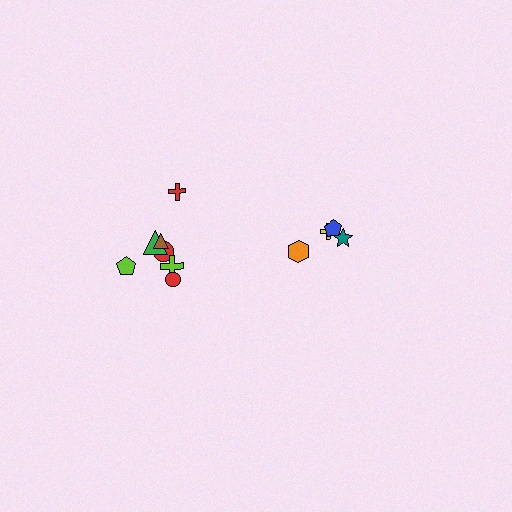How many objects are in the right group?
There are 4 objects.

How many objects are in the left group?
There are 7 objects.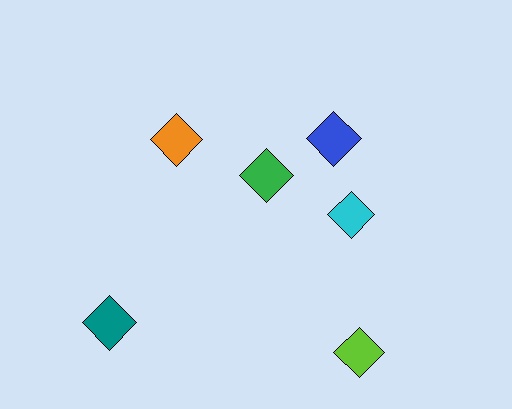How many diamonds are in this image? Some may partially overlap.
There are 6 diamonds.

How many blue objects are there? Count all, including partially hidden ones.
There is 1 blue object.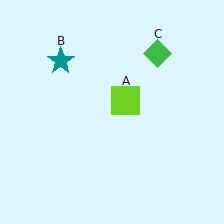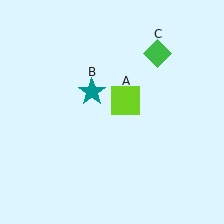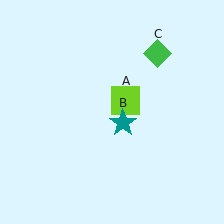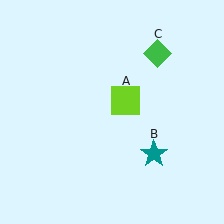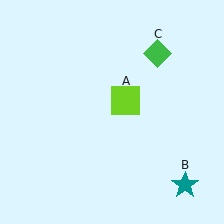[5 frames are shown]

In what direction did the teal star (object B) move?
The teal star (object B) moved down and to the right.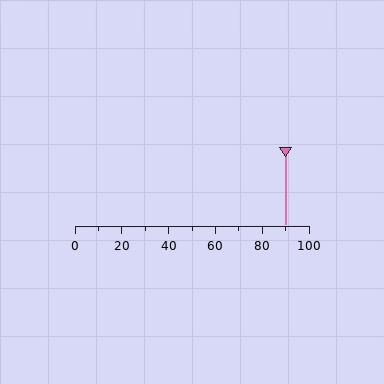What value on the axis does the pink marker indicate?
The marker indicates approximately 90.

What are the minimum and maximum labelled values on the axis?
The axis runs from 0 to 100.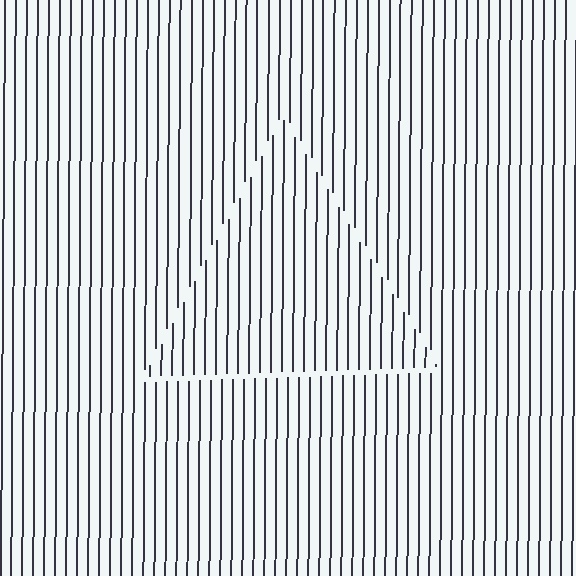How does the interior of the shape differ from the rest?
The interior of the shape contains the same grating, shifted by half a period — the contour is defined by the phase discontinuity where line-ends from the inner and outer gratings abut.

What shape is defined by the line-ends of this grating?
An illusory triangle. The interior of the shape contains the same grating, shifted by half a period — the contour is defined by the phase discontinuity where line-ends from the inner and outer gratings abut.